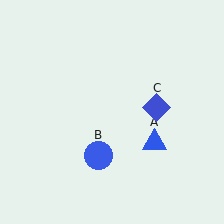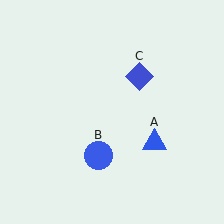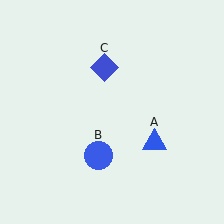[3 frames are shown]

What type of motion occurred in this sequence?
The blue diamond (object C) rotated counterclockwise around the center of the scene.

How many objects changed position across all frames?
1 object changed position: blue diamond (object C).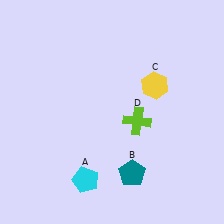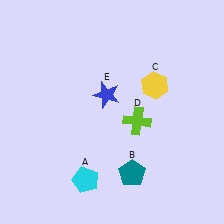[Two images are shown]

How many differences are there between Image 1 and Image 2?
There is 1 difference between the two images.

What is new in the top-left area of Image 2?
A blue star (E) was added in the top-left area of Image 2.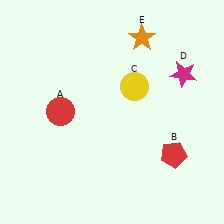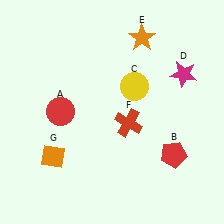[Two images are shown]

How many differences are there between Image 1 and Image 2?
There are 2 differences between the two images.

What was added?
A red cross (F), an orange diamond (G) were added in Image 2.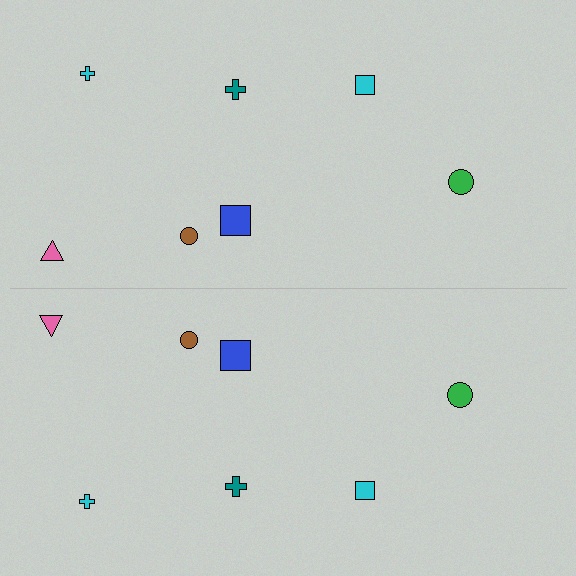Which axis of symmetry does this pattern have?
The pattern has a horizontal axis of symmetry running through the center of the image.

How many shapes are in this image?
There are 14 shapes in this image.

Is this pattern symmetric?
Yes, this pattern has bilateral (reflection) symmetry.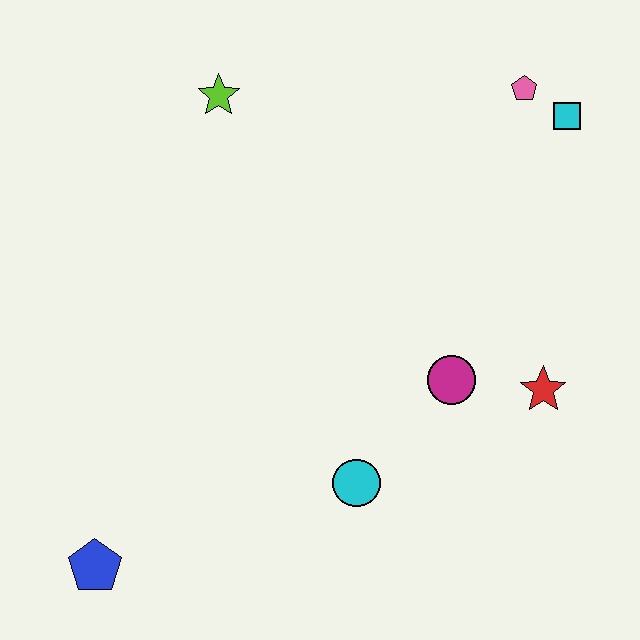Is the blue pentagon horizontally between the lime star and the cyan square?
No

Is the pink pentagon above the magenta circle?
Yes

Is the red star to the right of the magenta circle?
Yes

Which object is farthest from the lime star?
The blue pentagon is farthest from the lime star.